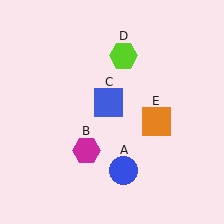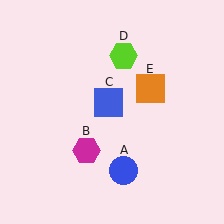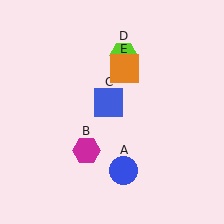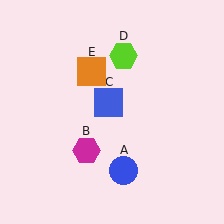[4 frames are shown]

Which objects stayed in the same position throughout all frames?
Blue circle (object A) and magenta hexagon (object B) and blue square (object C) and lime hexagon (object D) remained stationary.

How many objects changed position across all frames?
1 object changed position: orange square (object E).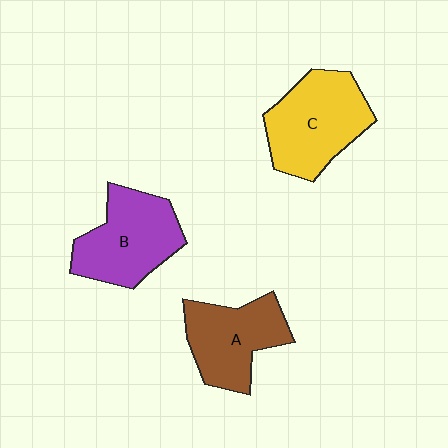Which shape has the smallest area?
Shape A (brown).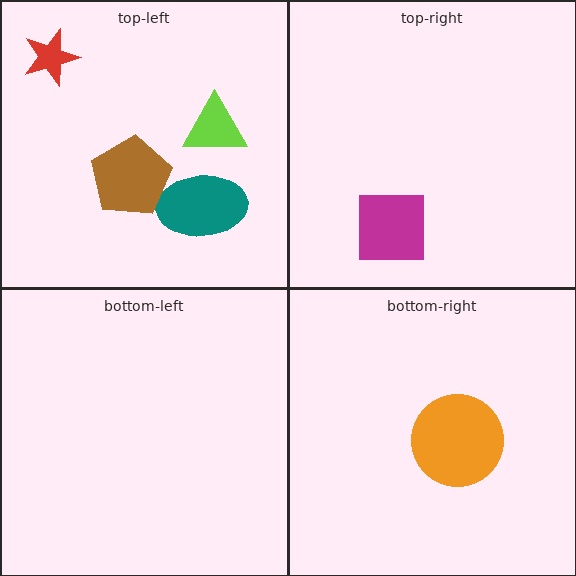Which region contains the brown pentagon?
The top-left region.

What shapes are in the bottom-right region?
The orange circle.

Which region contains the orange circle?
The bottom-right region.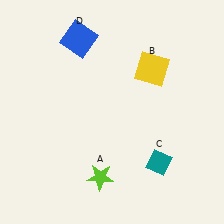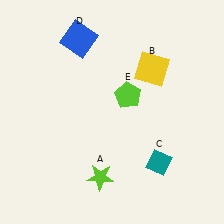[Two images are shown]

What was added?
A lime pentagon (E) was added in Image 2.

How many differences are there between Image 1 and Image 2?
There is 1 difference between the two images.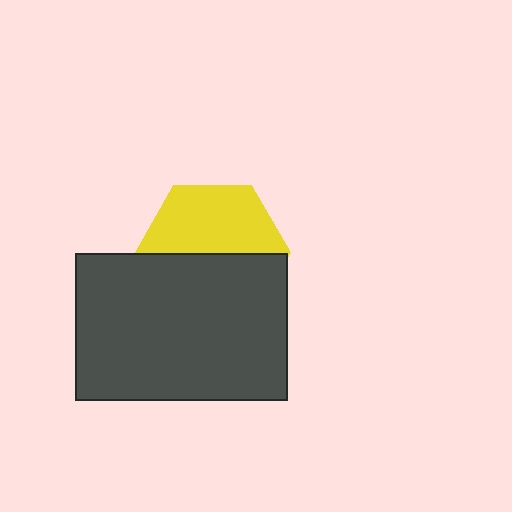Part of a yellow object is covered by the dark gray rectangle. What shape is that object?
It is a hexagon.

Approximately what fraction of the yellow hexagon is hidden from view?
Roughly 49% of the yellow hexagon is hidden behind the dark gray rectangle.